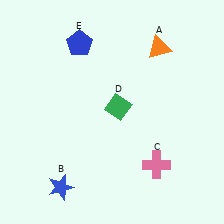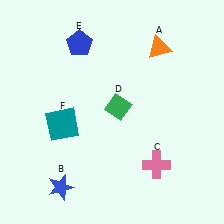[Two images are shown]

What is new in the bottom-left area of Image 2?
A teal square (F) was added in the bottom-left area of Image 2.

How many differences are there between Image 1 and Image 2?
There is 1 difference between the two images.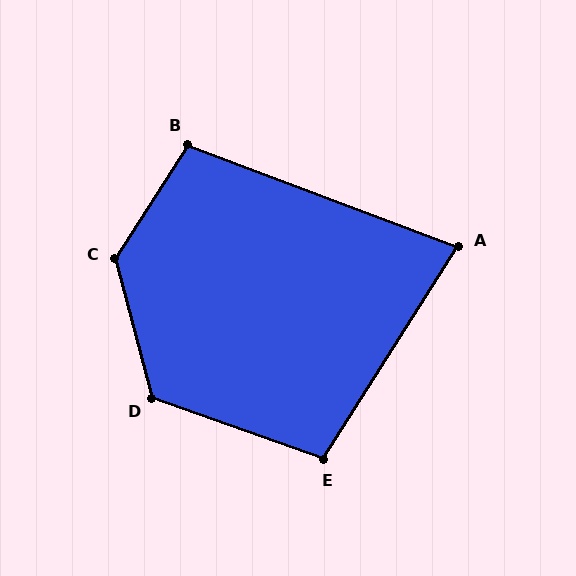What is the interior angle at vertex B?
Approximately 102 degrees (obtuse).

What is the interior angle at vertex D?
Approximately 124 degrees (obtuse).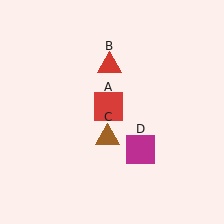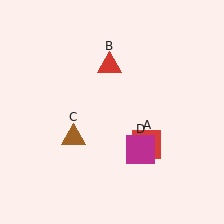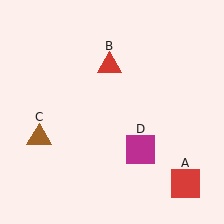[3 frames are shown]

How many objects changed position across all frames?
2 objects changed position: red square (object A), brown triangle (object C).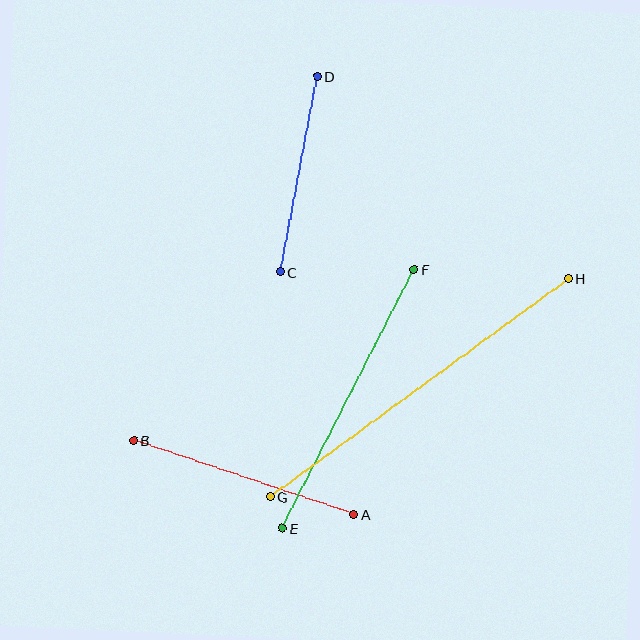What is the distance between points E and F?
The distance is approximately 291 pixels.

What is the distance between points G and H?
The distance is approximately 369 pixels.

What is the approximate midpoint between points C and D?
The midpoint is at approximately (299, 174) pixels.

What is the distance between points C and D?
The distance is approximately 199 pixels.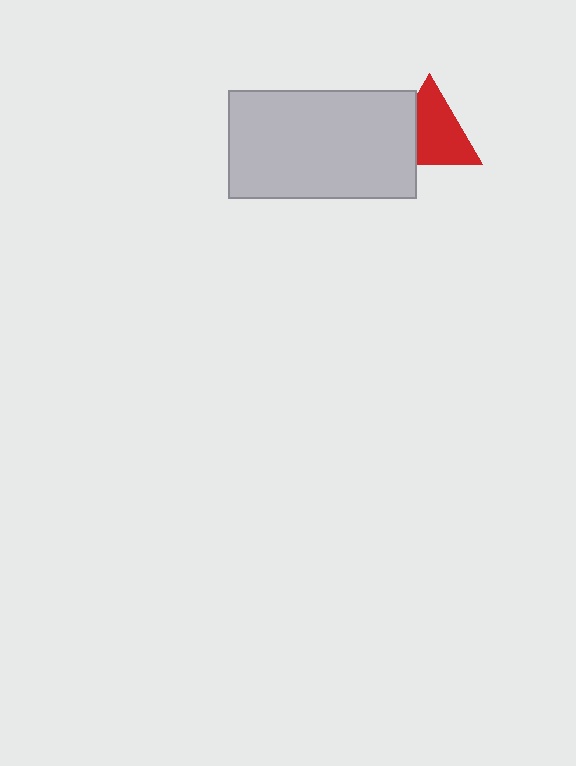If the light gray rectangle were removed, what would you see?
You would see the complete red triangle.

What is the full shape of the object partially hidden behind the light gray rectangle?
The partially hidden object is a red triangle.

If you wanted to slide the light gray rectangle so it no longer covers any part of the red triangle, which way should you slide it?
Slide it left — that is the most direct way to separate the two shapes.